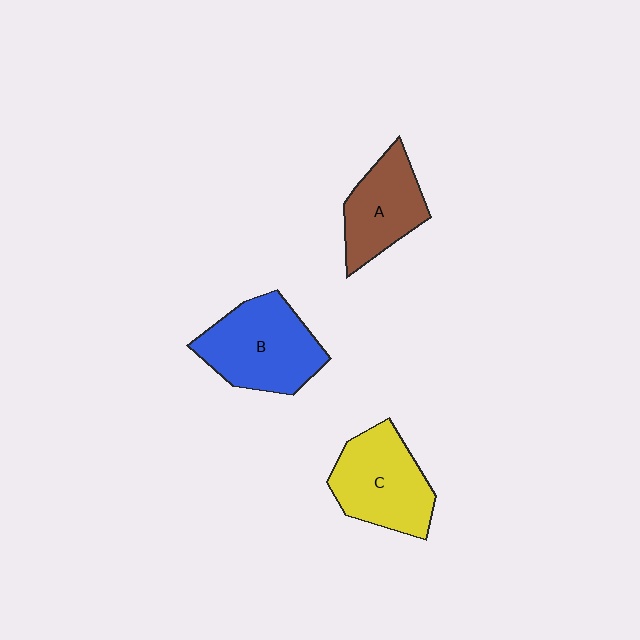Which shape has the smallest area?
Shape A (brown).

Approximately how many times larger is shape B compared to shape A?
Approximately 1.3 times.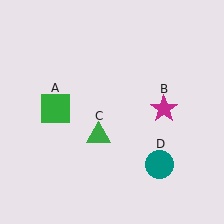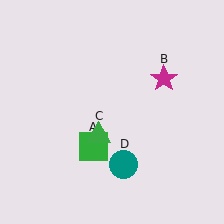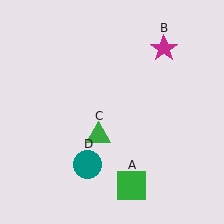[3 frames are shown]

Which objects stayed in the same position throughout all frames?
Green triangle (object C) remained stationary.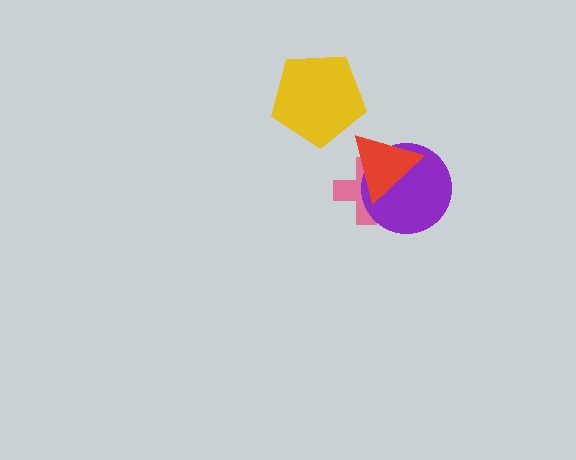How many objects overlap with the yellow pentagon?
0 objects overlap with the yellow pentagon.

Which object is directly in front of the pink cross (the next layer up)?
The purple circle is directly in front of the pink cross.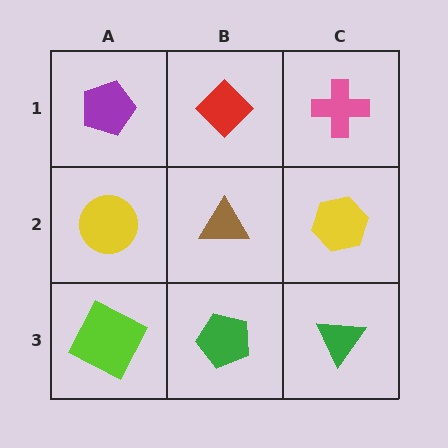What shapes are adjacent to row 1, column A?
A yellow circle (row 2, column A), a red diamond (row 1, column B).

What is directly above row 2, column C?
A pink cross.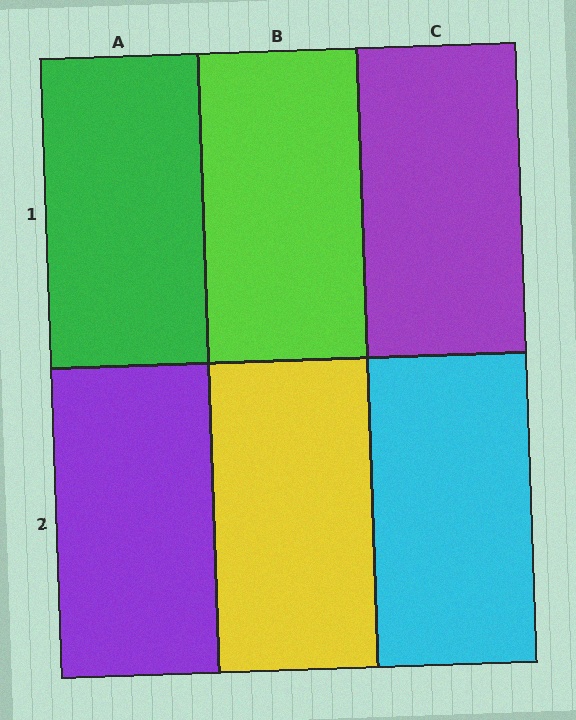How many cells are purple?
2 cells are purple.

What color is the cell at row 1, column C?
Purple.